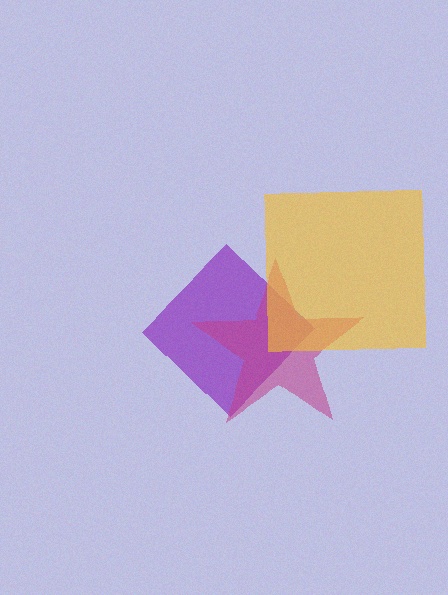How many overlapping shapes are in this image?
There are 3 overlapping shapes in the image.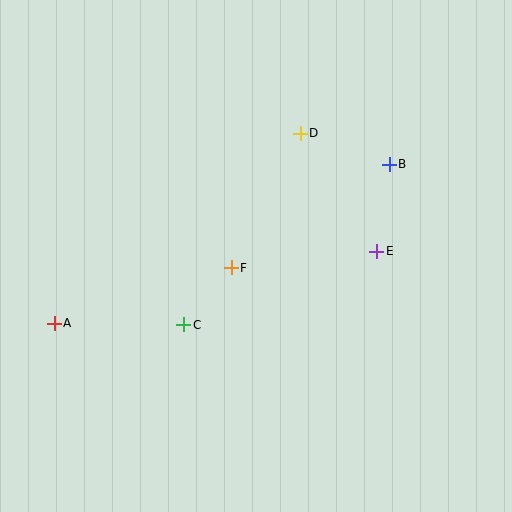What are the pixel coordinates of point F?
Point F is at (231, 268).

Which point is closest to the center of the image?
Point F at (231, 268) is closest to the center.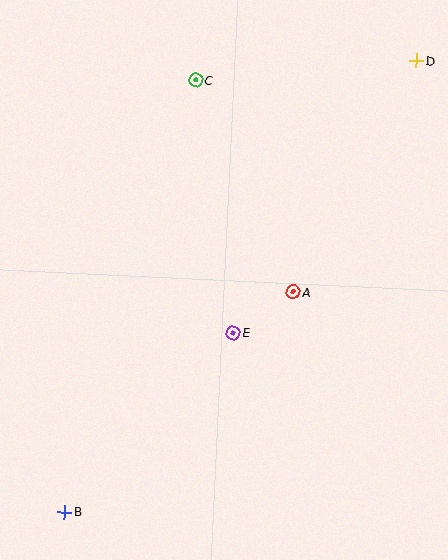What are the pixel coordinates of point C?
Point C is at (196, 80).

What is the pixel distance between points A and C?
The distance between A and C is 233 pixels.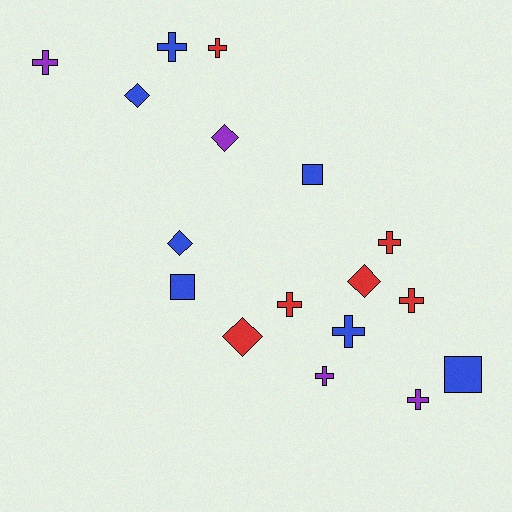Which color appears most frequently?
Blue, with 7 objects.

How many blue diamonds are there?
There are 2 blue diamonds.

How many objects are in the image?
There are 17 objects.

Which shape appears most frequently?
Cross, with 9 objects.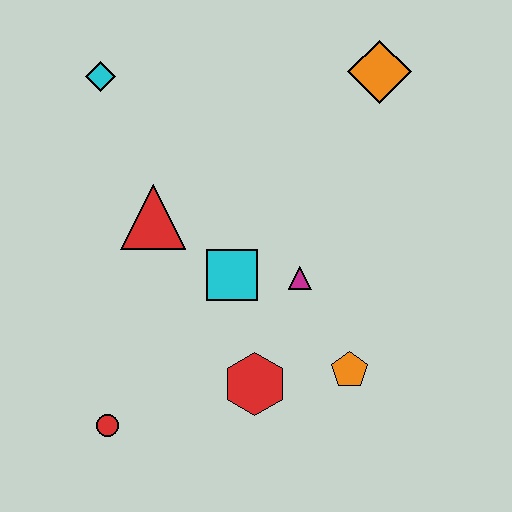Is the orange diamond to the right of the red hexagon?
Yes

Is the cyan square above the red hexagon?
Yes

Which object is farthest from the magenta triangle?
The cyan diamond is farthest from the magenta triangle.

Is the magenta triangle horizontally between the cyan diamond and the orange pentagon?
Yes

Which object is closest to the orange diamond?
The magenta triangle is closest to the orange diamond.